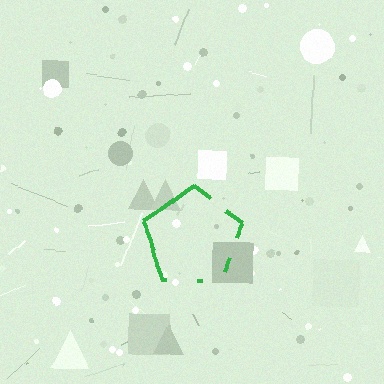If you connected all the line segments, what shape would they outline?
They would outline a pentagon.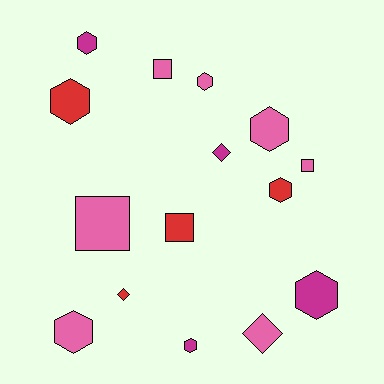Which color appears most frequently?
Pink, with 7 objects.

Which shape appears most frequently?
Hexagon, with 8 objects.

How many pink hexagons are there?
There are 3 pink hexagons.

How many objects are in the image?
There are 15 objects.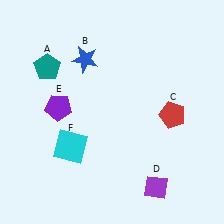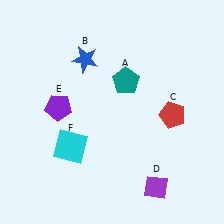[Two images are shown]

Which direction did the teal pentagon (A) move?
The teal pentagon (A) moved right.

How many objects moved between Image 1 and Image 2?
1 object moved between the two images.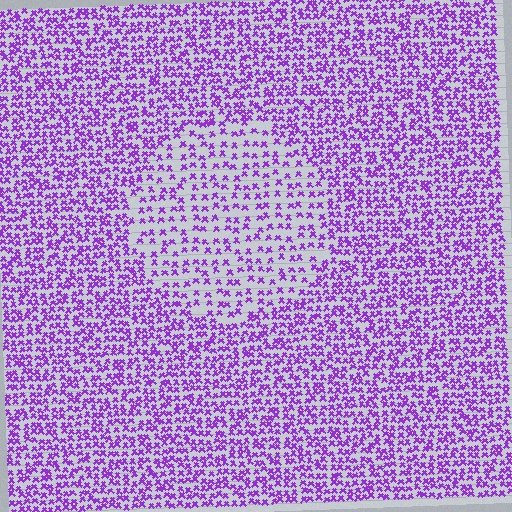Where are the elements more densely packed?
The elements are more densely packed outside the circle boundary.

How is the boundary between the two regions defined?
The boundary is defined by a change in element density (approximately 1.9x ratio). All elements are the same color, size, and shape.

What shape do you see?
I see a circle.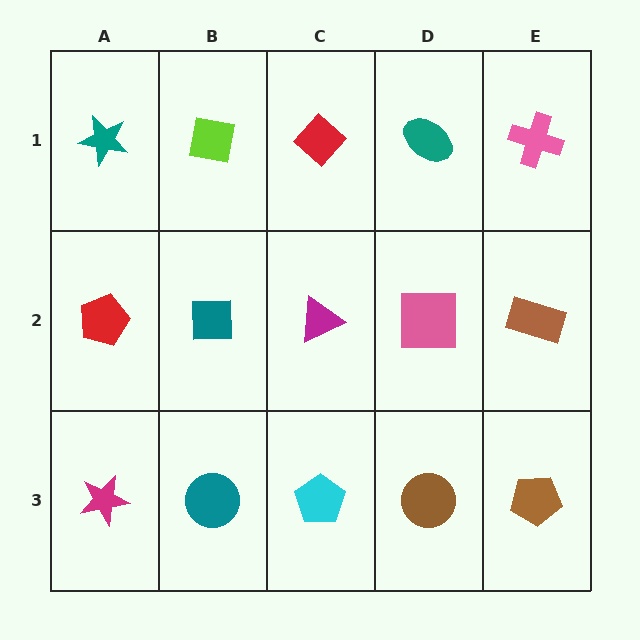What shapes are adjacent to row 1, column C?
A magenta triangle (row 2, column C), a lime square (row 1, column B), a teal ellipse (row 1, column D).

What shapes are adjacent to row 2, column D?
A teal ellipse (row 1, column D), a brown circle (row 3, column D), a magenta triangle (row 2, column C), a brown rectangle (row 2, column E).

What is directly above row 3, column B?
A teal square.